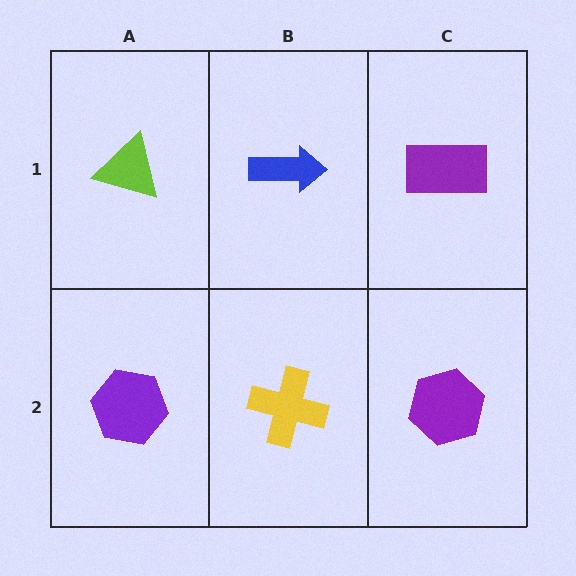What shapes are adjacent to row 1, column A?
A purple hexagon (row 2, column A), a blue arrow (row 1, column B).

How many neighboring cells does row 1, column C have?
2.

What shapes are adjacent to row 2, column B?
A blue arrow (row 1, column B), a purple hexagon (row 2, column A), a purple hexagon (row 2, column C).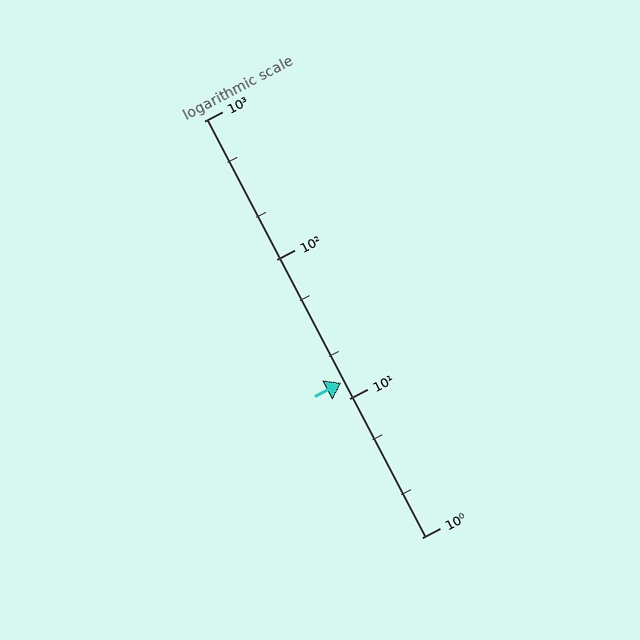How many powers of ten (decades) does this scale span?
The scale spans 3 decades, from 1 to 1000.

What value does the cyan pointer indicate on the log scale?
The pointer indicates approximately 13.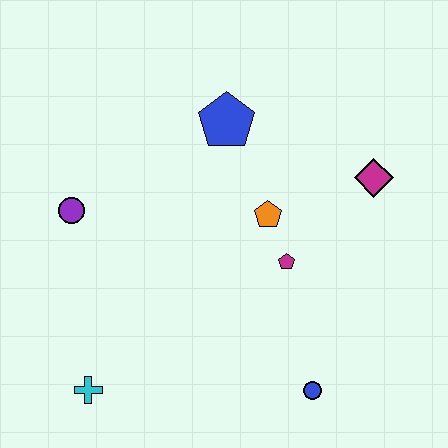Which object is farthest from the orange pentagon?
The cyan cross is farthest from the orange pentagon.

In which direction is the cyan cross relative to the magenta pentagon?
The cyan cross is to the left of the magenta pentagon.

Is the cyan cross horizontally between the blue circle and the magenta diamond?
No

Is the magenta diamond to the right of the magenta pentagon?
Yes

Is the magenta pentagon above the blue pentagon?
No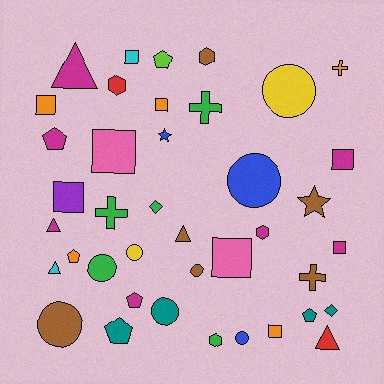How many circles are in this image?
There are 8 circles.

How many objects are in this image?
There are 40 objects.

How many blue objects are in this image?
There are 3 blue objects.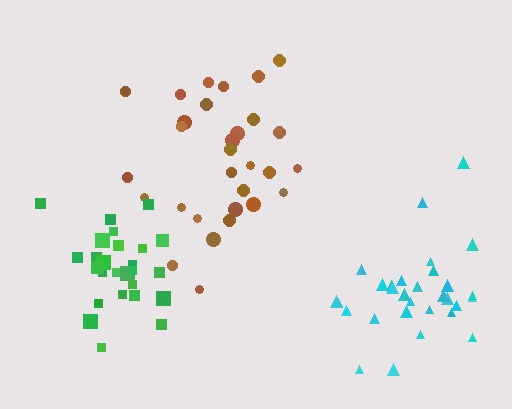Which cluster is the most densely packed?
Green.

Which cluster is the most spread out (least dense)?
Brown.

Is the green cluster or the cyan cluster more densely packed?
Green.